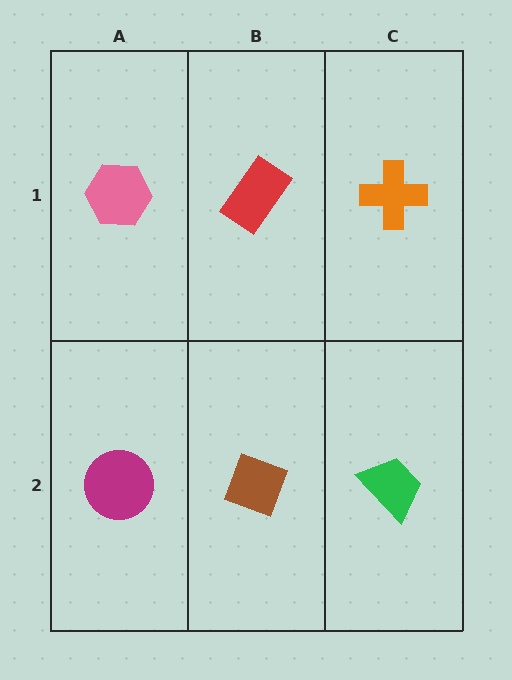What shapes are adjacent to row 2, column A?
A pink hexagon (row 1, column A), a brown diamond (row 2, column B).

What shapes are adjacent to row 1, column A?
A magenta circle (row 2, column A), a red rectangle (row 1, column B).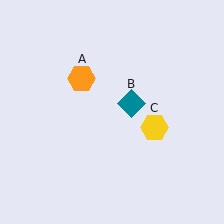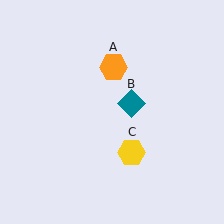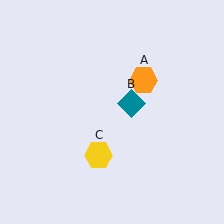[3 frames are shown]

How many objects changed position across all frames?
2 objects changed position: orange hexagon (object A), yellow hexagon (object C).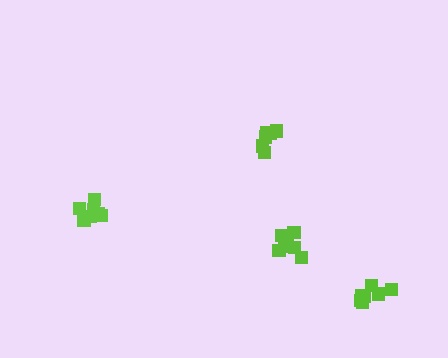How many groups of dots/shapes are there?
There are 4 groups.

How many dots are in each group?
Group 1: 8 dots, Group 2: 6 dots, Group 3: 8 dots, Group 4: 8 dots (30 total).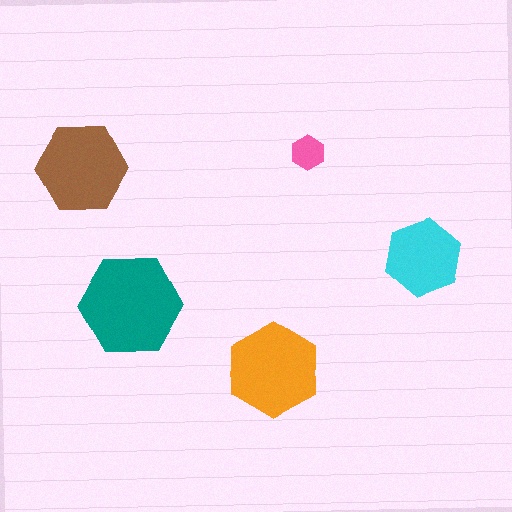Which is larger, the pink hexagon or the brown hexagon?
The brown one.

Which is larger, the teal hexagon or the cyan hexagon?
The teal one.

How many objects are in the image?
There are 5 objects in the image.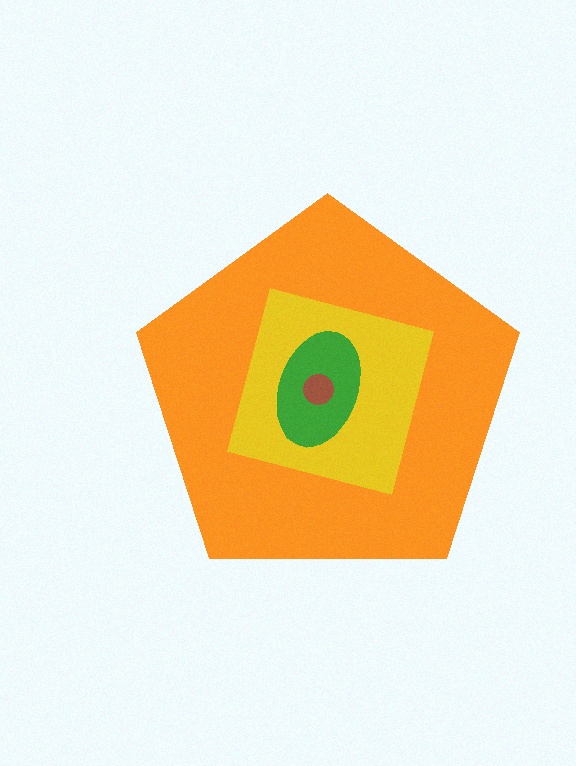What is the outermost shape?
The orange pentagon.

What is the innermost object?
The brown circle.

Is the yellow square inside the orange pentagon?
Yes.